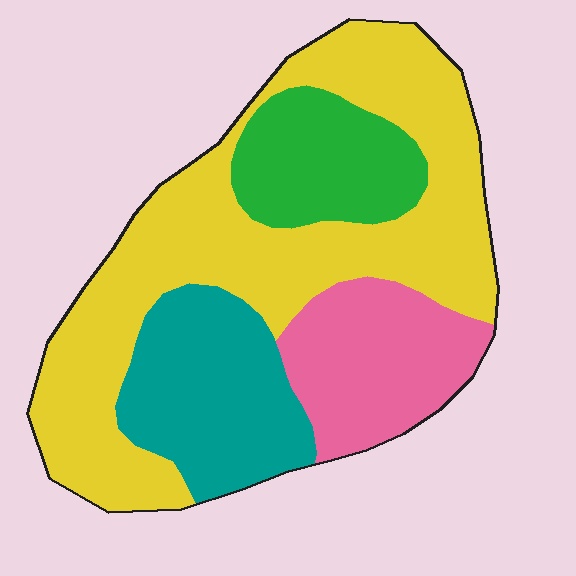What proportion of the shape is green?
Green covers 14% of the shape.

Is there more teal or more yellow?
Yellow.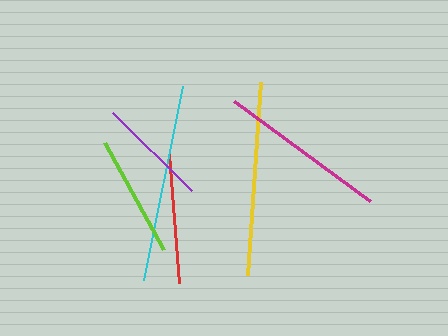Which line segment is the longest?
The cyan line is the longest at approximately 198 pixels.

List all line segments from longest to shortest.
From longest to shortest: cyan, yellow, magenta, red, lime, purple.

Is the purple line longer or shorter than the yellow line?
The yellow line is longer than the purple line.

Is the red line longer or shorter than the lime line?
The red line is longer than the lime line.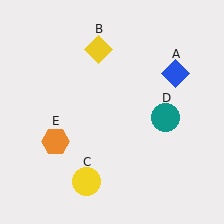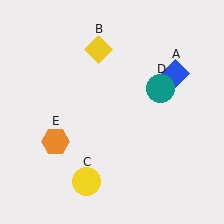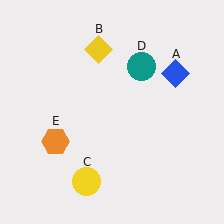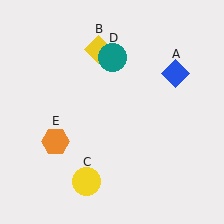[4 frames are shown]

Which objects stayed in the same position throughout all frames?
Blue diamond (object A) and yellow diamond (object B) and yellow circle (object C) and orange hexagon (object E) remained stationary.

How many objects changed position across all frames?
1 object changed position: teal circle (object D).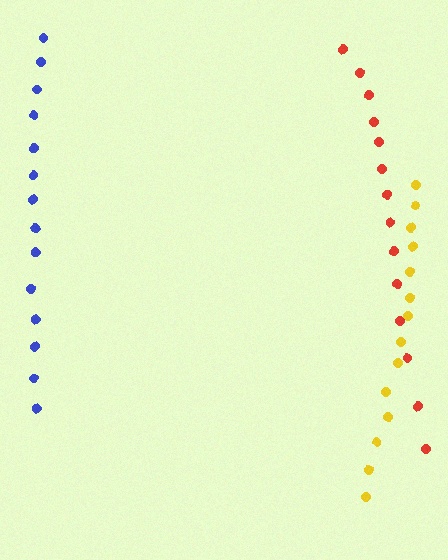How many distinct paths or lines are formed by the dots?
There are 3 distinct paths.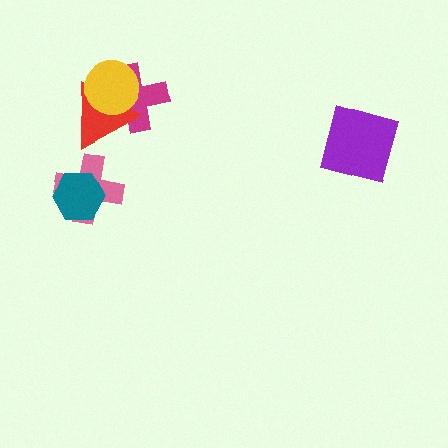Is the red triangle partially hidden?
Yes, it is partially covered by another shape.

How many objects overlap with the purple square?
0 objects overlap with the purple square.